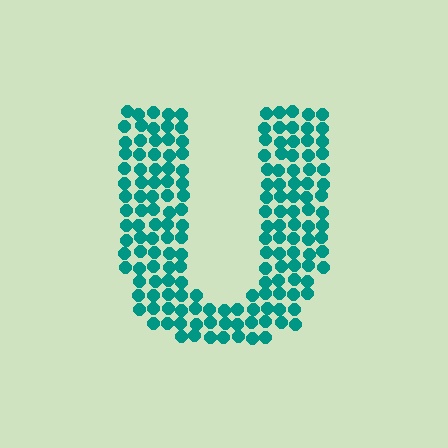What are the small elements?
The small elements are circles.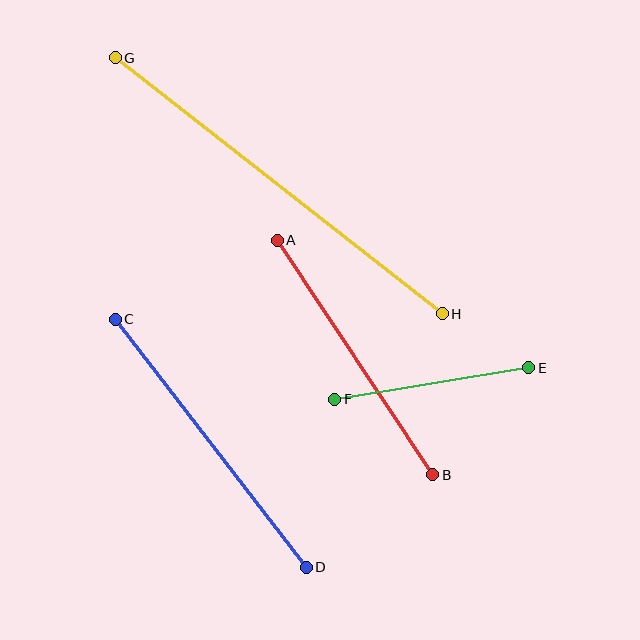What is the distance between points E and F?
The distance is approximately 196 pixels.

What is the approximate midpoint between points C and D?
The midpoint is at approximately (211, 443) pixels.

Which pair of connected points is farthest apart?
Points G and H are farthest apart.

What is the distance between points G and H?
The distance is approximately 415 pixels.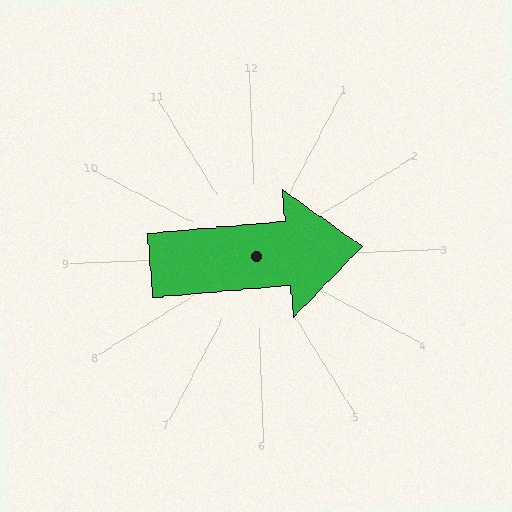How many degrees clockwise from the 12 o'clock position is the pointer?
Approximately 87 degrees.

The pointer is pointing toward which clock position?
Roughly 3 o'clock.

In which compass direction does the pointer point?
East.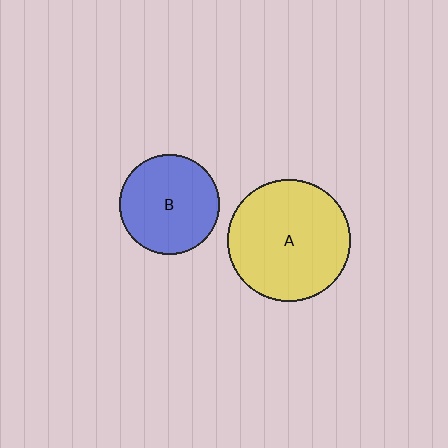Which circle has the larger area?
Circle A (yellow).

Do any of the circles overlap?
No, none of the circles overlap.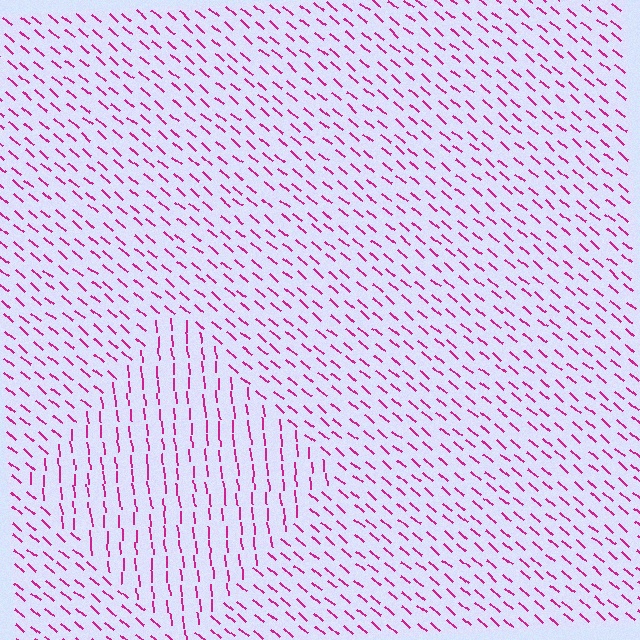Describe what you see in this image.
The image is filled with small magenta line segments. A diamond region in the image has lines oriented differently from the surrounding lines, creating a visible texture boundary.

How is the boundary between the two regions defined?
The boundary is defined purely by a change in line orientation (approximately 45 degrees difference). All lines are the same color and thickness.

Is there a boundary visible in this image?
Yes, there is a texture boundary formed by a change in line orientation.